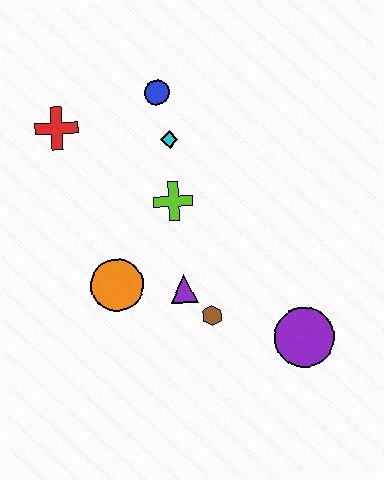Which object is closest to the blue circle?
The cyan diamond is closest to the blue circle.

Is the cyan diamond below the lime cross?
No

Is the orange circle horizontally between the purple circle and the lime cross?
No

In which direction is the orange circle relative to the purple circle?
The orange circle is to the left of the purple circle.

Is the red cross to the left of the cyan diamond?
Yes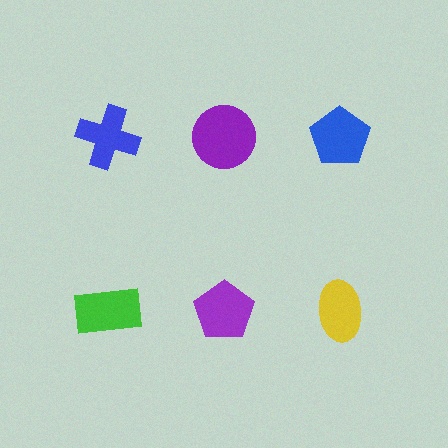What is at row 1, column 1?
A blue cross.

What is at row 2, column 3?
A yellow ellipse.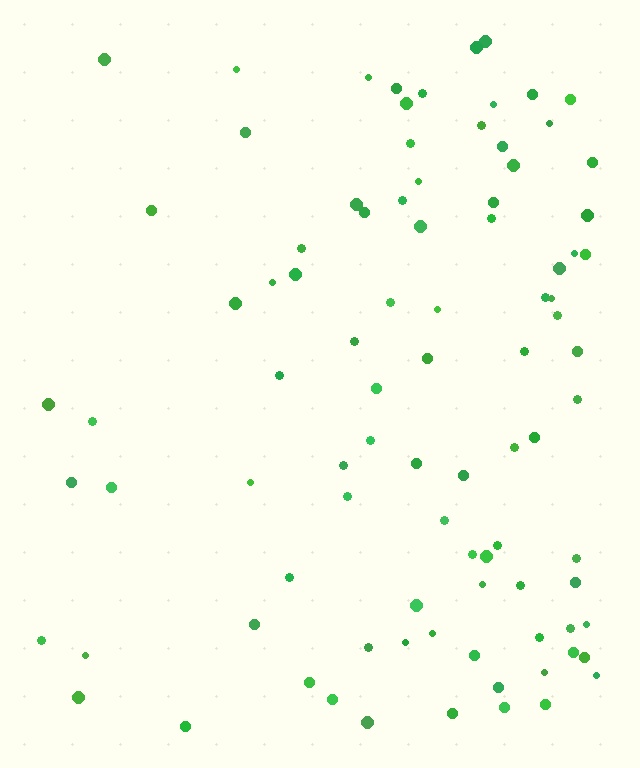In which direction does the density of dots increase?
From left to right, with the right side densest.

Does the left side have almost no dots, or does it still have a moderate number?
Still a moderate number, just noticeably fewer than the right.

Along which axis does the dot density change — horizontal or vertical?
Horizontal.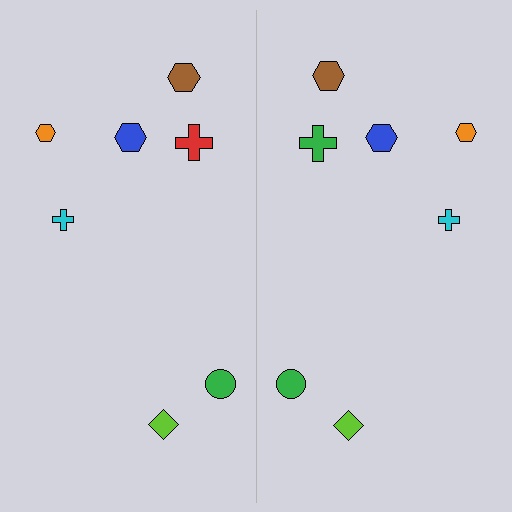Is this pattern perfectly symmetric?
No, the pattern is not perfectly symmetric. The green cross on the right side breaks the symmetry — its mirror counterpart is red.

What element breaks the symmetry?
The green cross on the right side breaks the symmetry — its mirror counterpart is red.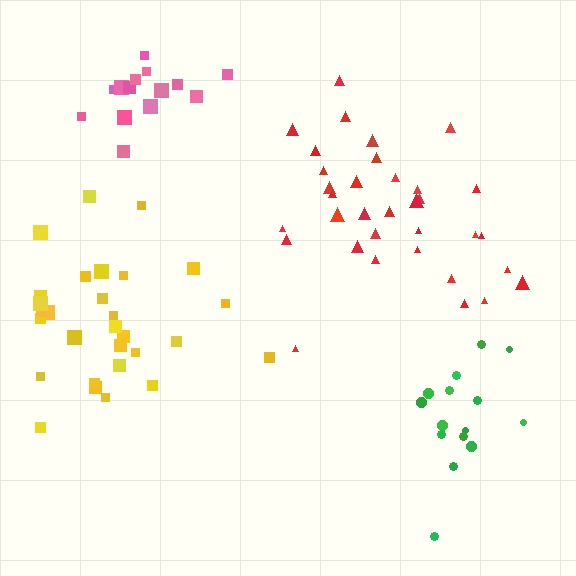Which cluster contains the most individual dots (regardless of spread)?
Red (34).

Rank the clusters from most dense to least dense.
pink, yellow, red, green.